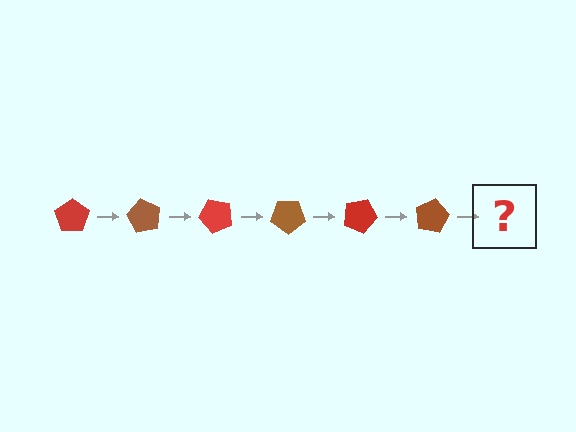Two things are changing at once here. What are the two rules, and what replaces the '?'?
The two rules are that it rotates 60 degrees each step and the color cycles through red and brown. The '?' should be a red pentagon, rotated 360 degrees from the start.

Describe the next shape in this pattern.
It should be a red pentagon, rotated 360 degrees from the start.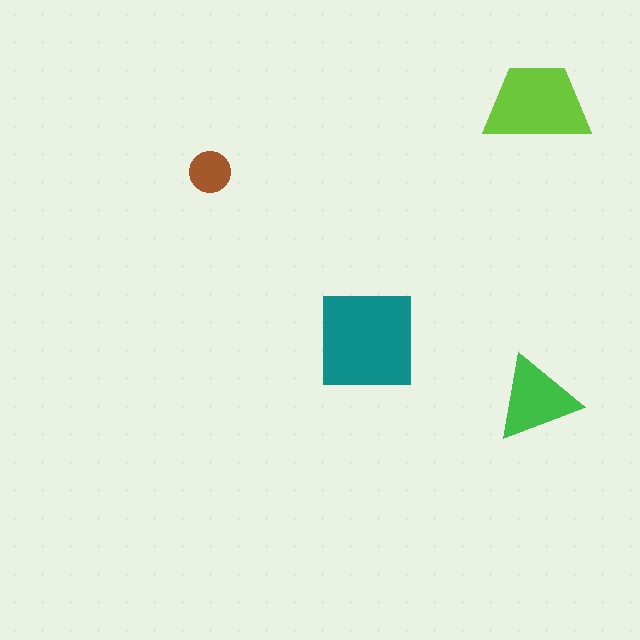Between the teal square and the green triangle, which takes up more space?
The teal square.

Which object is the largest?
The teal square.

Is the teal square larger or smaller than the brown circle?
Larger.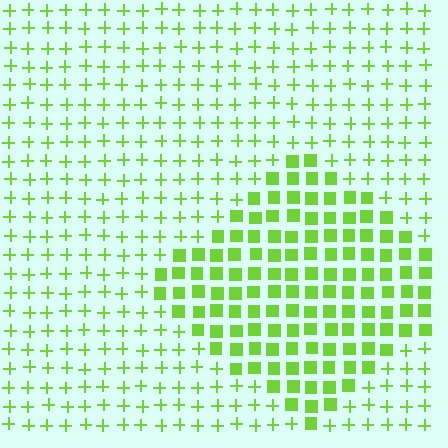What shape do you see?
I see a diamond.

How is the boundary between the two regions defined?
The boundary is defined by a change in element shape: squares inside vs. plus signs outside. All elements share the same color and spacing.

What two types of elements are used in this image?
The image uses squares inside the diamond region and plus signs outside it.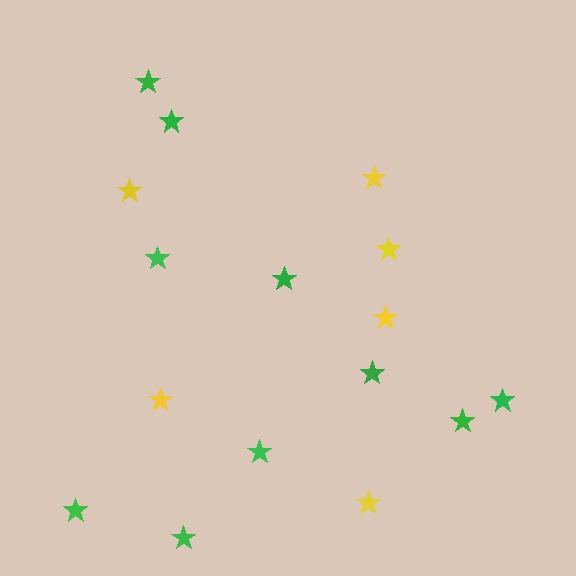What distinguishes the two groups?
There are 2 groups: one group of yellow stars (6) and one group of green stars (10).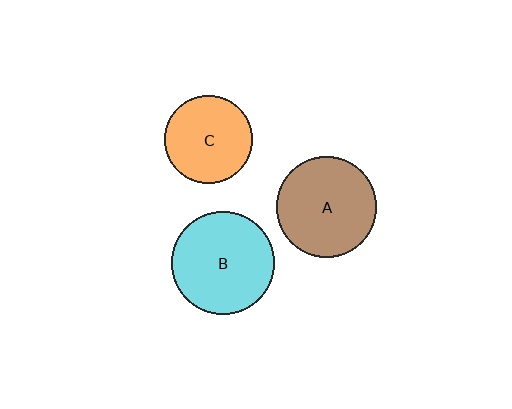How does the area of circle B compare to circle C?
Approximately 1.4 times.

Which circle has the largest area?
Circle B (cyan).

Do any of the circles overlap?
No, none of the circles overlap.